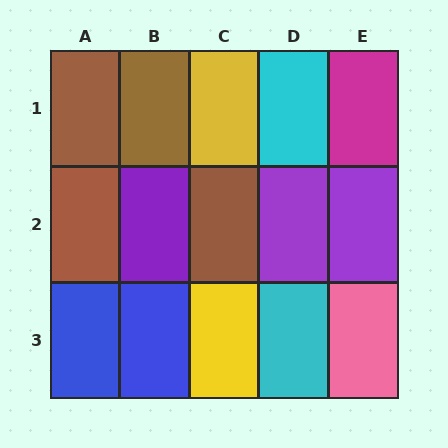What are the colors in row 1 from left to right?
Brown, brown, yellow, cyan, magenta.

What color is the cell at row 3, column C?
Yellow.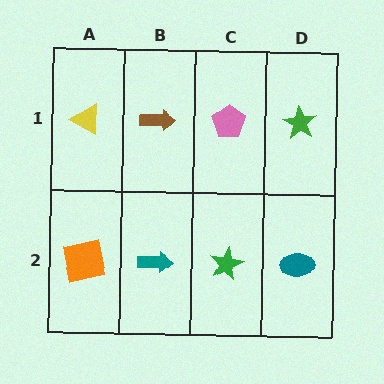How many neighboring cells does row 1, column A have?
2.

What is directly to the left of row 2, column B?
An orange square.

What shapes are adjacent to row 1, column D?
A teal ellipse (row 2, column D), a pink pentagon (row 1, column C).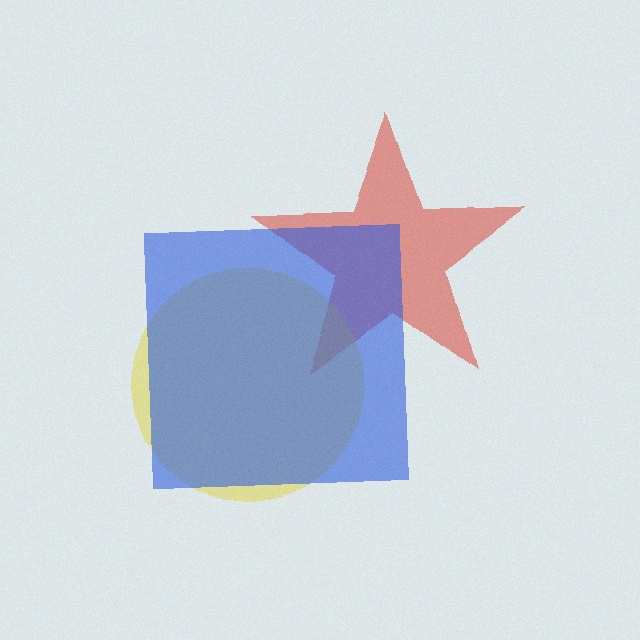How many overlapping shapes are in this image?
There are 3 overlapping shapes in the image.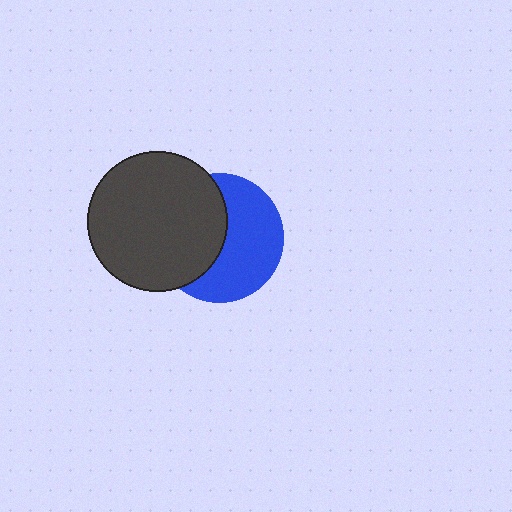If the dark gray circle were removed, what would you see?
You would see the complete blue circle.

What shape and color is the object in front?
The object in front is a dark gray circle.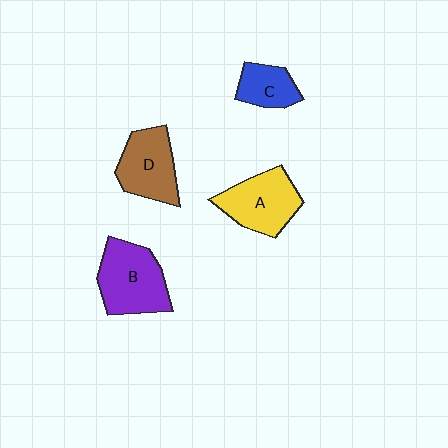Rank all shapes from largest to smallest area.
From largest to smallest: B (purple), A (yellow), D (brown), C (blue).